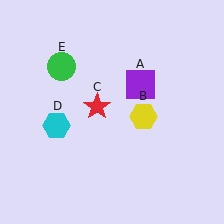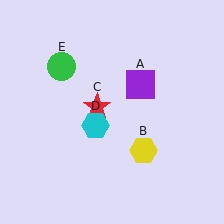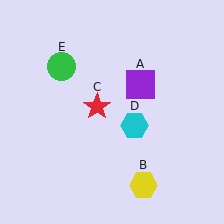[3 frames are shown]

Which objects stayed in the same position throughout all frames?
Purple square (object A) and red star (object C) and green circle (object E) remained stationary.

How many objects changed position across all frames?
2 objects changed position: yellow hexagon (object B), cyan hexagon (object D).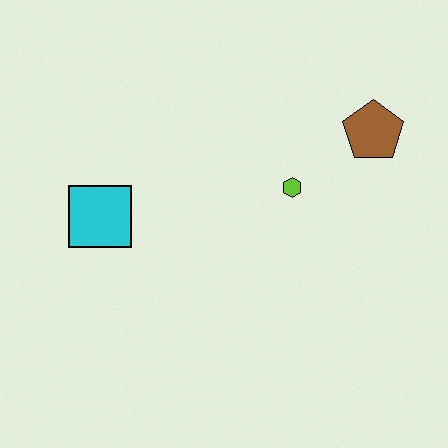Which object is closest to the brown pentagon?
The lime hexagon is closest to the brown pentagon.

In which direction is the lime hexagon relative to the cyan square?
The lime hexagon is to the right of the cyan square.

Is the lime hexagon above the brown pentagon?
No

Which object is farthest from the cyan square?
The brown pentagon is farthest from the cyan square.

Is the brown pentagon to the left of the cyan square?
No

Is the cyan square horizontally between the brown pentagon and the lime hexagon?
No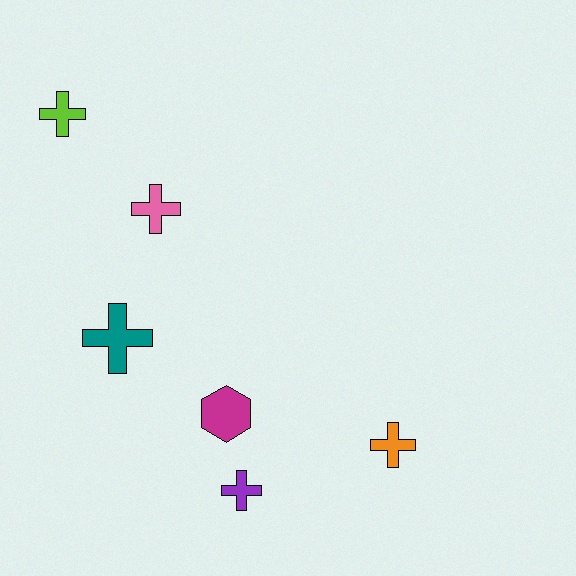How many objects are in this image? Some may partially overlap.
There are 6 objects.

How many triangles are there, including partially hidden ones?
There are no triangles.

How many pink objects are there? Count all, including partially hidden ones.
There is 1 pink object.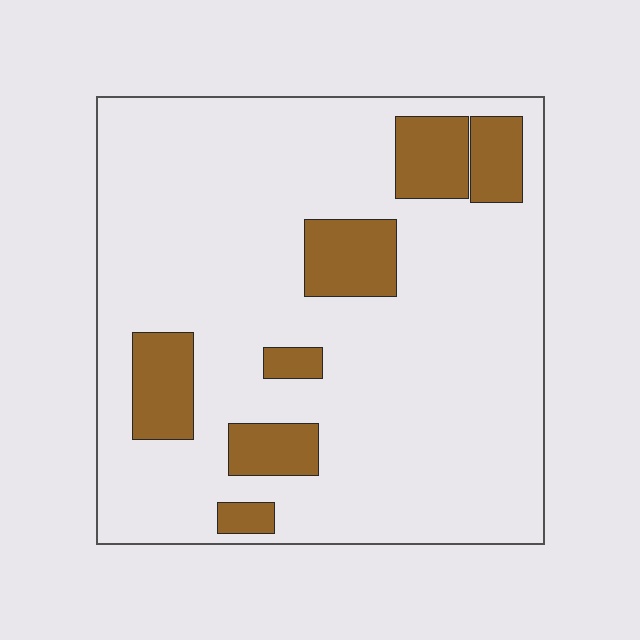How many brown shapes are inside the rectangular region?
7.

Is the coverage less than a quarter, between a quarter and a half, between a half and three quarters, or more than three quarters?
Less than a quarter.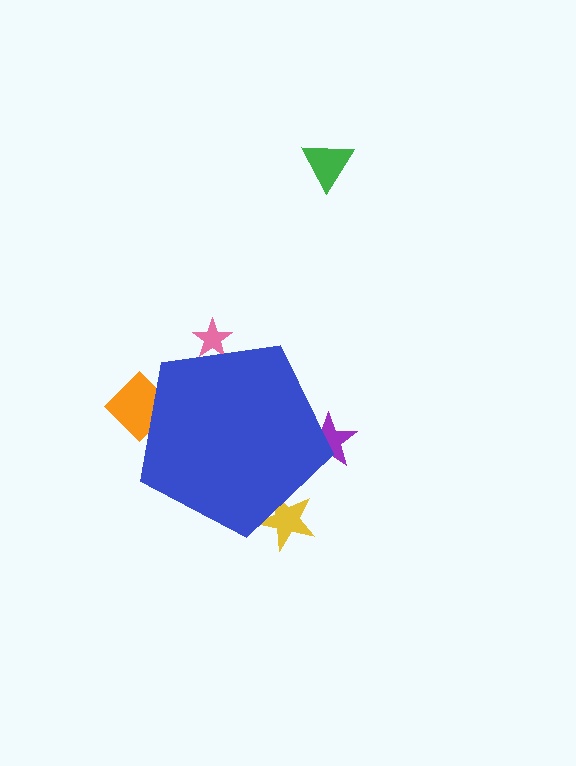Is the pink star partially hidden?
Yes, the pink star is partially hidden behind the blue pentagon.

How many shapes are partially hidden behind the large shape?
4 shapes are partially hidden.